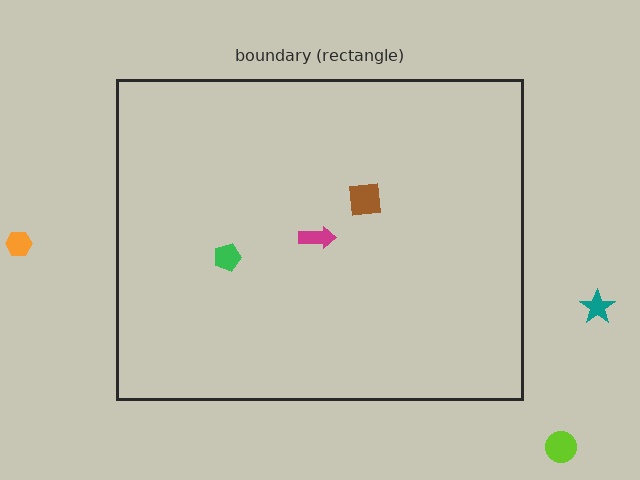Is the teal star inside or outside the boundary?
Outside.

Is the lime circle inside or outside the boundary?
Outside.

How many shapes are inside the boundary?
3 inside, 3 outside.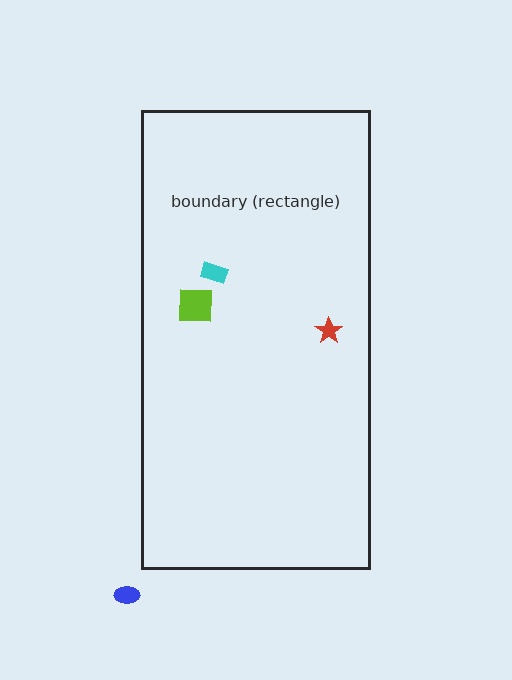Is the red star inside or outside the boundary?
Inside.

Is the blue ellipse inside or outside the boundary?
Outside.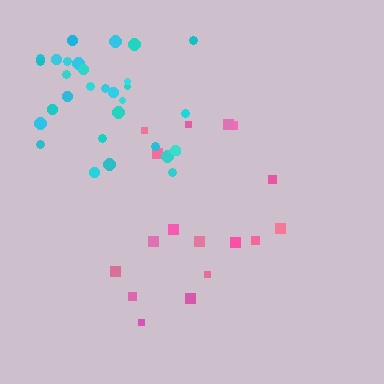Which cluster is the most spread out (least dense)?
Pink.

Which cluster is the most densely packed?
Cyan.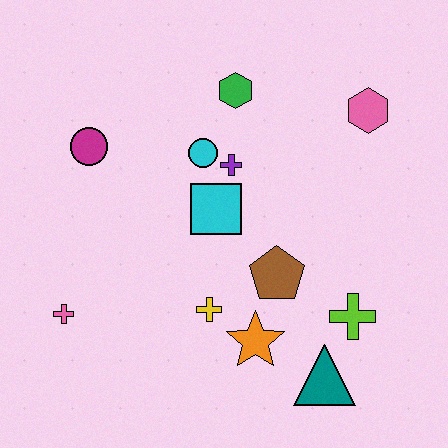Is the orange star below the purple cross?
Yes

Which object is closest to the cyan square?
The purple cross is closest to the cyan square.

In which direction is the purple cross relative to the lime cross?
The purple cross is above the lime cross.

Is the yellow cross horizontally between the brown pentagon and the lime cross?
No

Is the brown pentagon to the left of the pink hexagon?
Yes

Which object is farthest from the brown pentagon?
The magenta circle is farthest from the brown pentagon.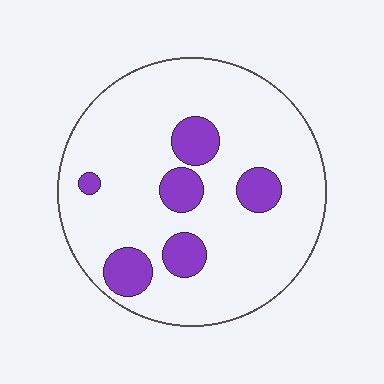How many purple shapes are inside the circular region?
6.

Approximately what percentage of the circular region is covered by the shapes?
Approximately 15%.